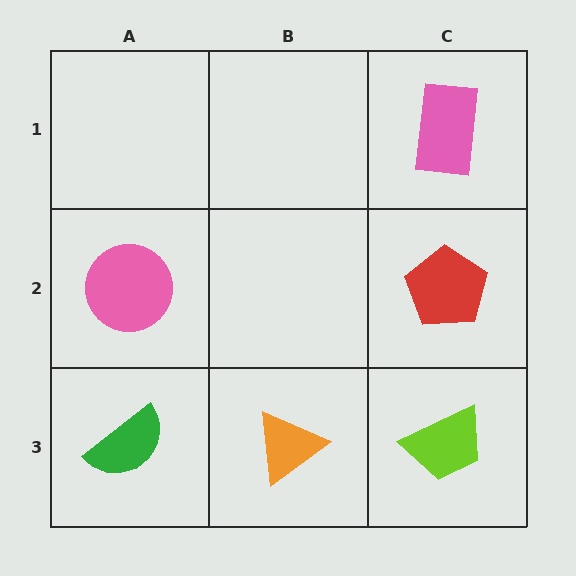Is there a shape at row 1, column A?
No, that cell is empty.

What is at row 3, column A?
A green semicircle.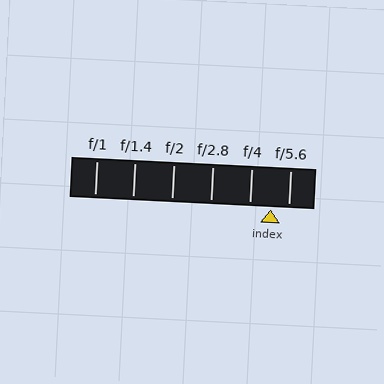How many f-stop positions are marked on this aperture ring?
There are 6 f-stop positions marked.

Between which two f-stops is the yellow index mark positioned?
The index mark is between f/4 and f/5.6.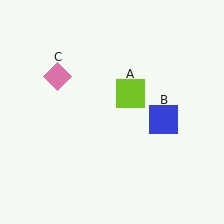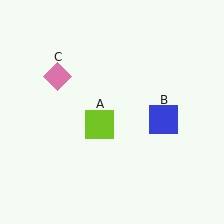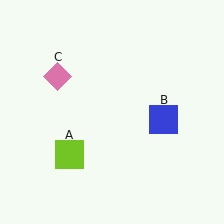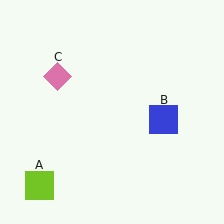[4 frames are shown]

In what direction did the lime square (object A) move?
The lime square (object A) moved down and to the left.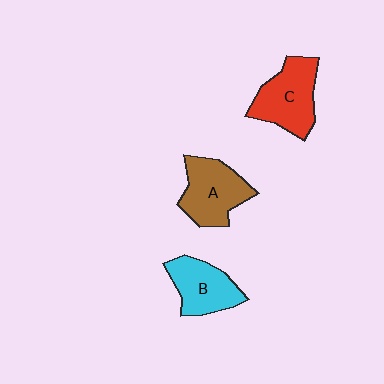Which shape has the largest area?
Shape C (red).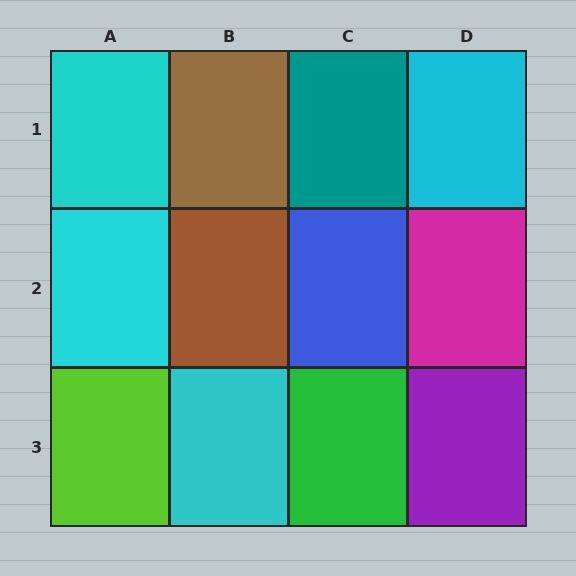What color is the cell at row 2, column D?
Magenta.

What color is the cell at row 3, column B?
Cyan.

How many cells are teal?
1 cell is teal.